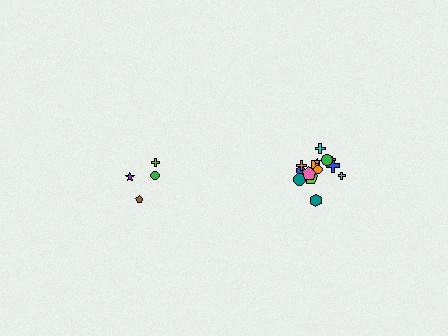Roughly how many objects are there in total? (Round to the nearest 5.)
Roughly 20 objects in total.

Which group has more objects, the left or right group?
The right group.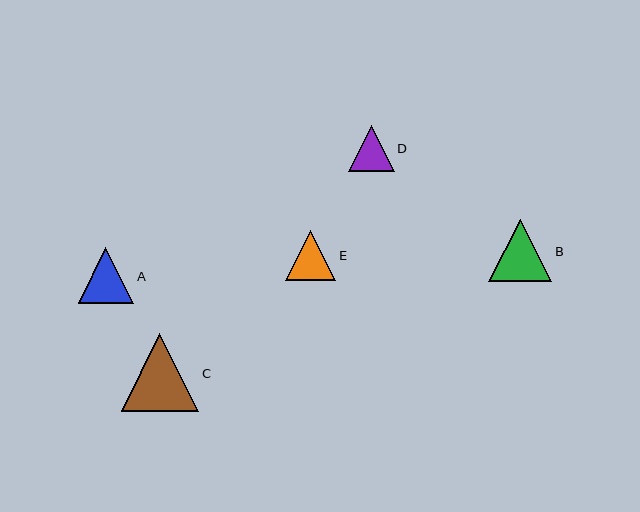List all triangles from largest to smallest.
From largest to smallest: C, B, A, E, D.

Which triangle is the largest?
Triangle C is the largest with a size of approximately 78 pixels.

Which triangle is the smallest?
Triangle D is the smallest with a size of approximately 46 pixels.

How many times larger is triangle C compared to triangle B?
Triangle C is approximately 1.2 times the size of triangle B.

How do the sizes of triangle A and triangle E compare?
Triangle A and triangle E are approximately the same size.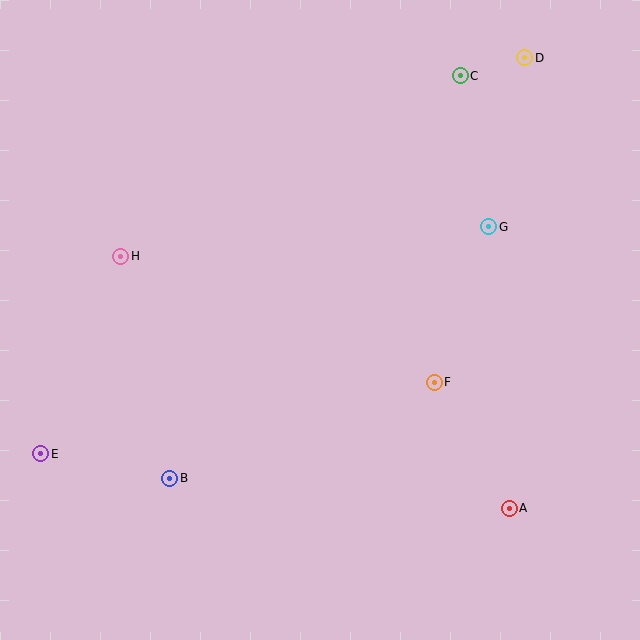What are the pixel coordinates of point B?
Point B is at (169, 478).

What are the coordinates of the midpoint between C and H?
The midpoint between C and H is at (290, 166).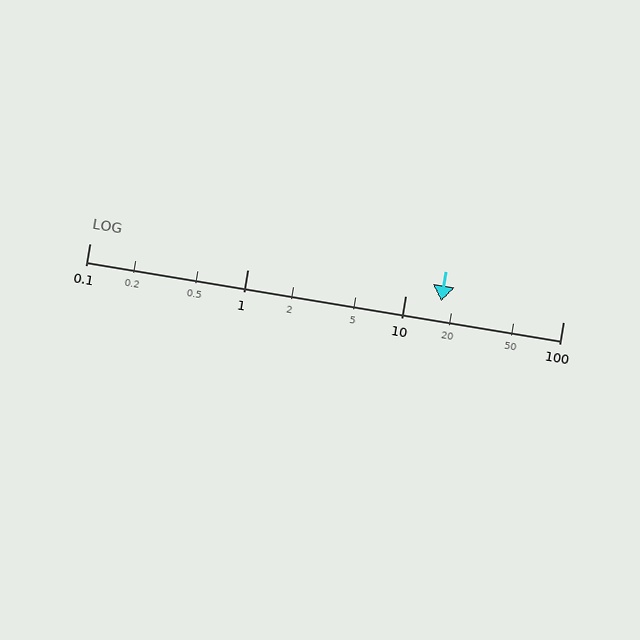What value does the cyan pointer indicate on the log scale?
The pointer indicates approximately 17.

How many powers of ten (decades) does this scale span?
The scale spans 3 decades, from 0.1 to 100.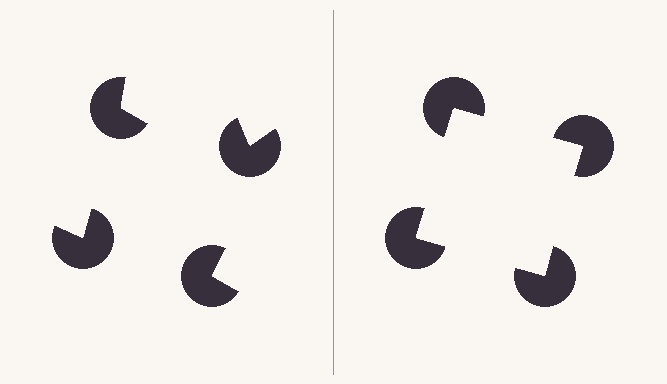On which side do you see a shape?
An illusory square appears on the right side. On the left side the wedge cuts are rotated, so no coherent shape forms.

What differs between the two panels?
The pac-man discs are positioned identically on both sides; only the wedge orientations differ. On the right they align to a square; on the left they are misaligned.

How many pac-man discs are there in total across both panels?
8 — 4 on each side.